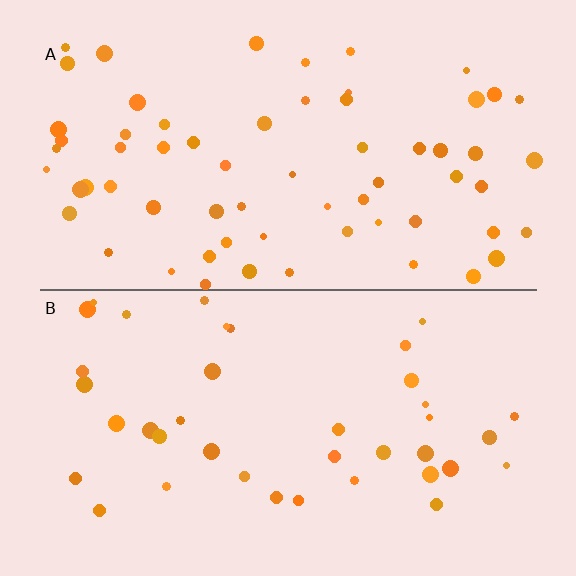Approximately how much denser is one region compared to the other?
Approximately 1.6× — region A over region B.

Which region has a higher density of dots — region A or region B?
A (the top).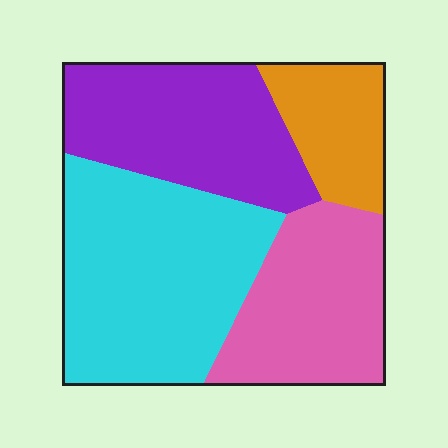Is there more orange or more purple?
Purple.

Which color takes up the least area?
Orange, at roughly 15%.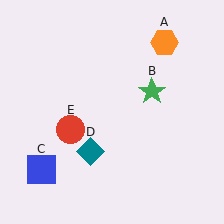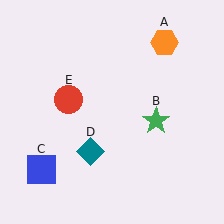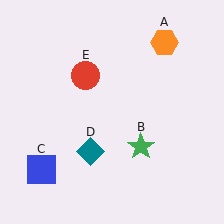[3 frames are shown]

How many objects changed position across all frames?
2 objects changed position: green star (object B), red circle (object E).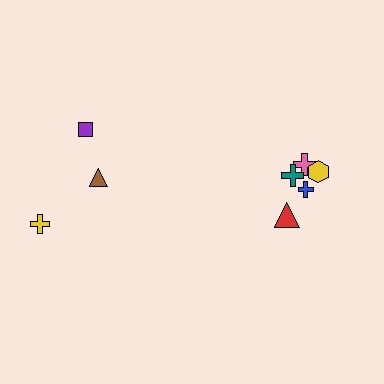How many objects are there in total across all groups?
There are 8 objects.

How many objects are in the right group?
There are 5 objects.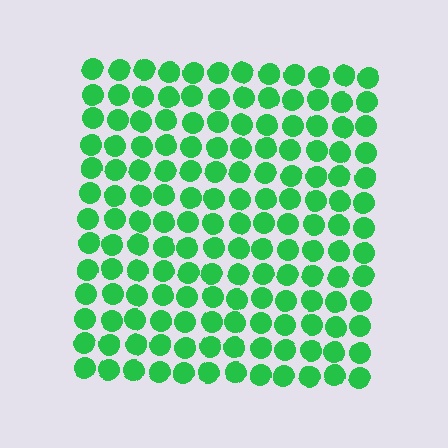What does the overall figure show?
The overall figure shows a square.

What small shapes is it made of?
It is made of small circles.